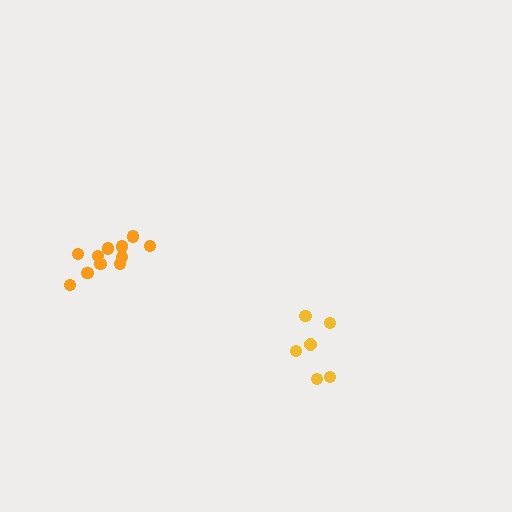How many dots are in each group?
Group 1: 6 dots, Group 2: 11 dots (17 total).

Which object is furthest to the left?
The orange cluster is leftmost.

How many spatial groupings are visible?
There are 2 spatial groupings.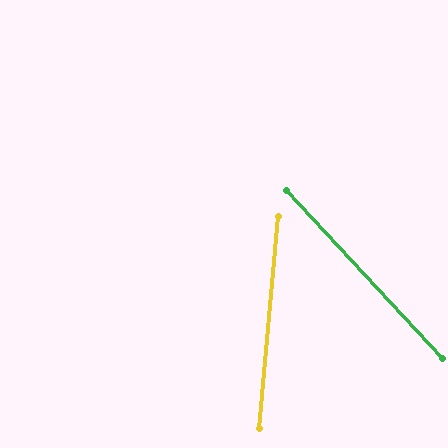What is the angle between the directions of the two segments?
Approximately 48 degrees.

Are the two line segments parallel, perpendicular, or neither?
Neither parallel nor perpendicular — they differ by about 48°.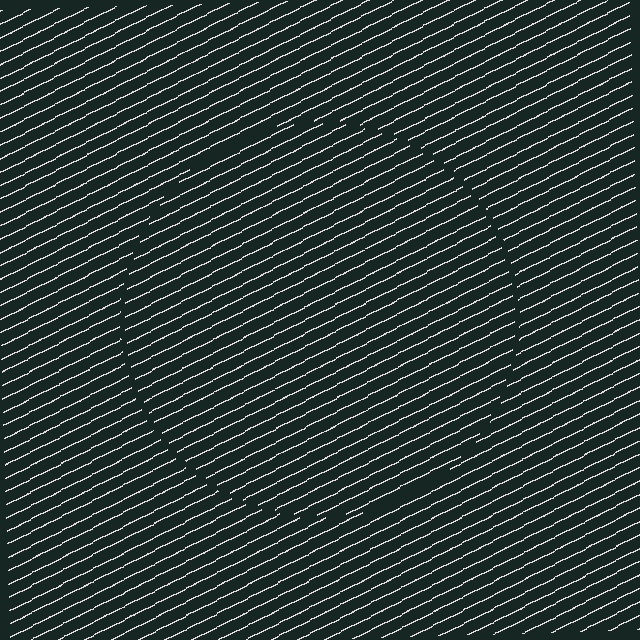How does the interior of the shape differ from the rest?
The interior of the shape contains the same grating, shifted by half a period — the contour is defined by the phase discontinuity where line-ends from the inner and outer gratings abut.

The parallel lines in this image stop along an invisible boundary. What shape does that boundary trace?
An illusory circle. The interior of the shape contains the same grating, shifted by half a period — the contour is defined by the phase discontinuity where line-ends from the inner and outer gratings abut.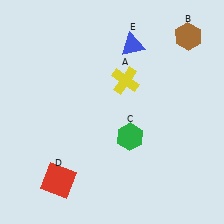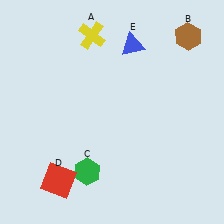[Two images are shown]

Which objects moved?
The objects that moved are: the yellow cross (A), the green hexagon (C).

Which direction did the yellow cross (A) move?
The yellow cross (A) moved up.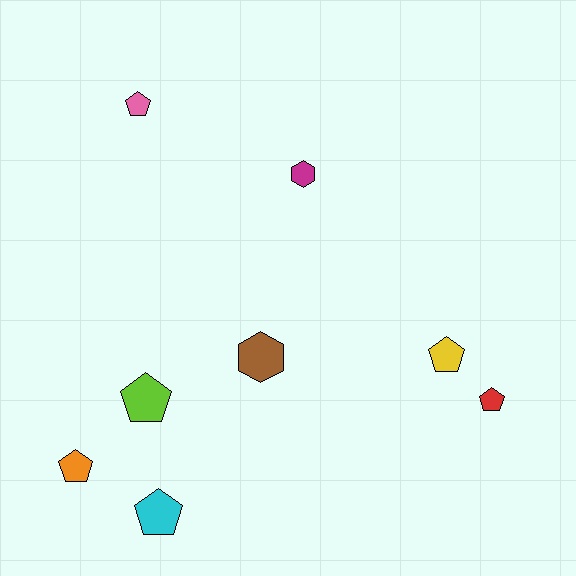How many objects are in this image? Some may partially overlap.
There are 8 objects.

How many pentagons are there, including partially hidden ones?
There are 6 pentagons.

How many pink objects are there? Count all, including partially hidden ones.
There is 1 pink object.